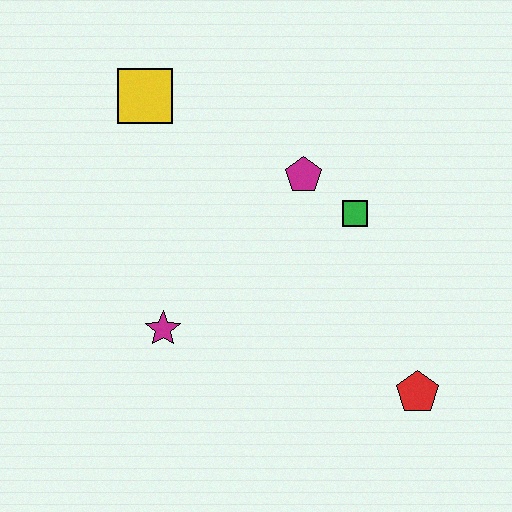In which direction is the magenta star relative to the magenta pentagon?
The magenta star is below the magenta pentagon.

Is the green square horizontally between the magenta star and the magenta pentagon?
No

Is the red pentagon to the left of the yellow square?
No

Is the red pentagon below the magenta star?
Yes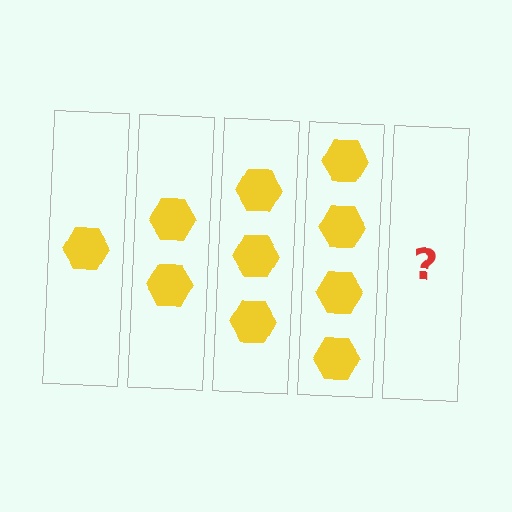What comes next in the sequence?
The next element should be 5 hexagons.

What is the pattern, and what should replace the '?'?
The pattern is that each step adds one more hexagon. The '?' should be 5 hexagons.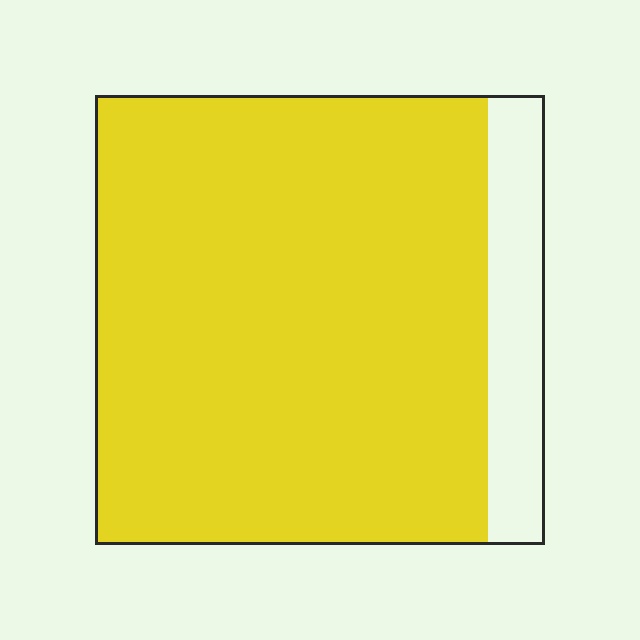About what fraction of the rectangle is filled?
About seven eighths (7/8).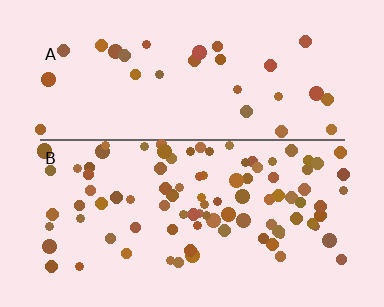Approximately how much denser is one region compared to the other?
Approximately 3.0× — region B over region A.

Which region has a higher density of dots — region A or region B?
B (the bottom).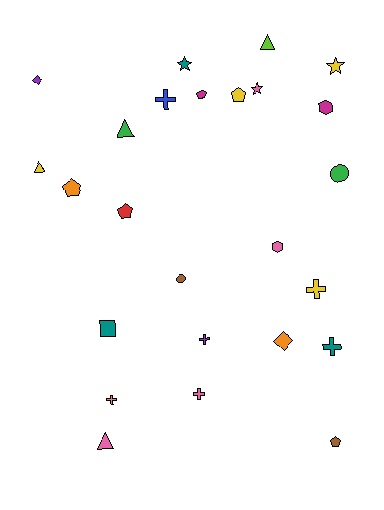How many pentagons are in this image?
There are 5 pentagons.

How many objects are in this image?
There are 25 objects.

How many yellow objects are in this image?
There are 4 yellow objects.